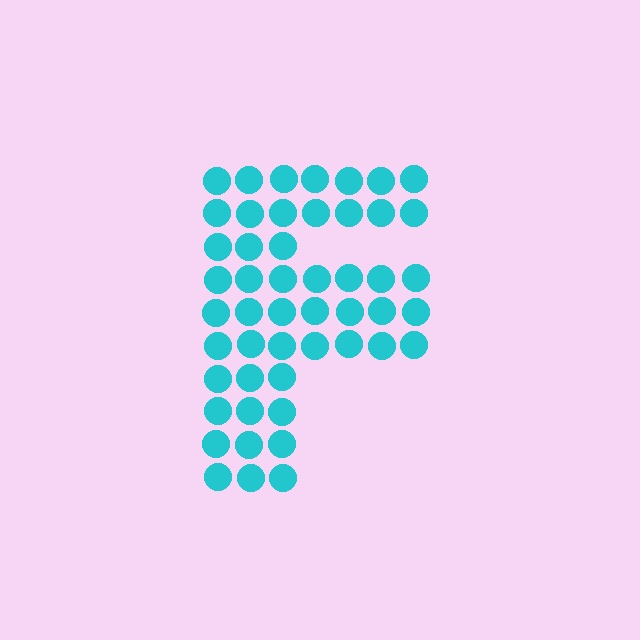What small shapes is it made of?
It is made of small circles.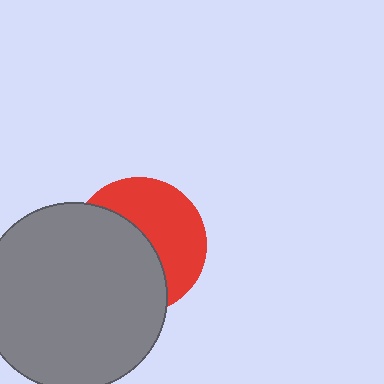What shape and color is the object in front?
The object in front is a gray circle.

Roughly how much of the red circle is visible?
About half of it is visible (roughly 48%).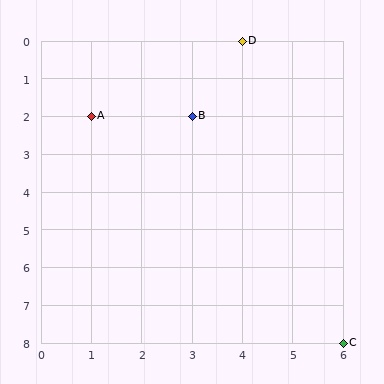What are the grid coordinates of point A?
Point A is at grid coordinates (1, 2).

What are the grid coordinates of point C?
Point C is at grid coordinates (6, 8).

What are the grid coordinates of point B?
Point B is at grid coordinates (3, 2).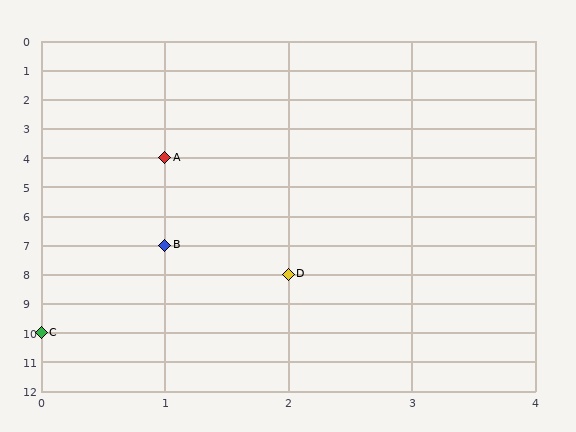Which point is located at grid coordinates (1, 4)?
Point A is at (1, 4).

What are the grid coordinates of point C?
Point C is at grid coordinates (0, 10).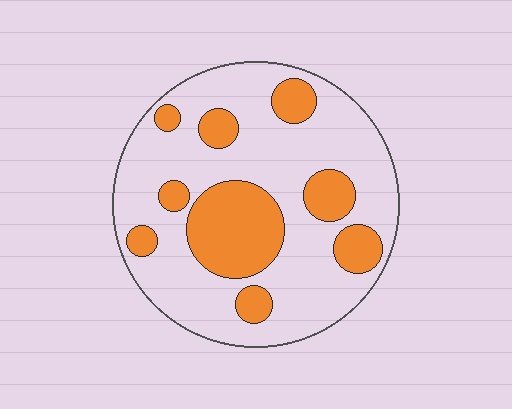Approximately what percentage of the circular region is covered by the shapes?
Approximately 30%.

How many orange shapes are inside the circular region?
9.